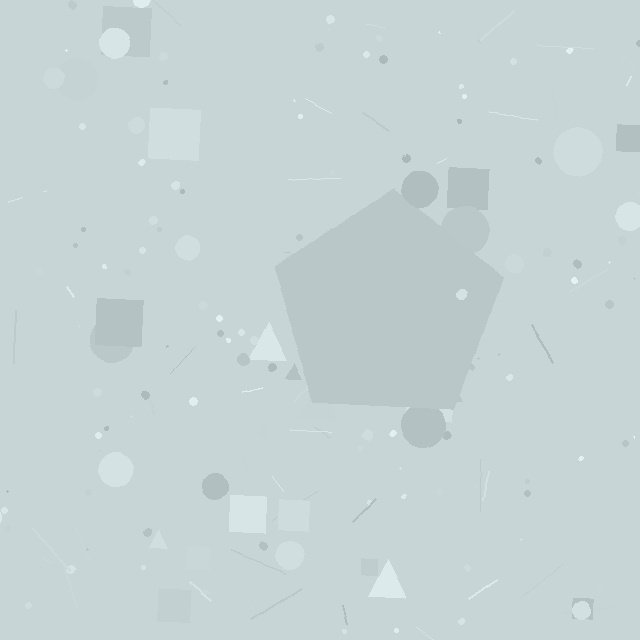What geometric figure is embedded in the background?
A pentagon is embedded in the background.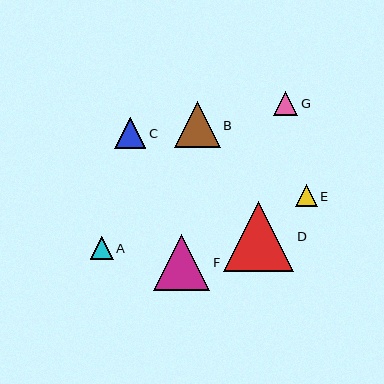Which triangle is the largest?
Triangle D is the largest with a size of approximately 70 pixels.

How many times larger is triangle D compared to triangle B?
Triangle D is approximately 1.5 times the size of triangle B.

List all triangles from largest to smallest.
From largest to smallest: D, F, B, C, G, A, E.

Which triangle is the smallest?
Triangle E is the smallest with a size of approximately 22 pixels.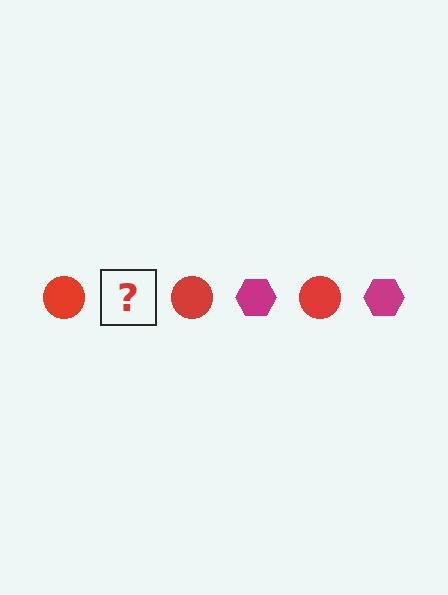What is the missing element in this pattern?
The missing element is a magenta hexagon.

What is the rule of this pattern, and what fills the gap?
The rule is that the pattern alternates between red circle and magenta hexagon. The gap should be filled with a magenta hexagon.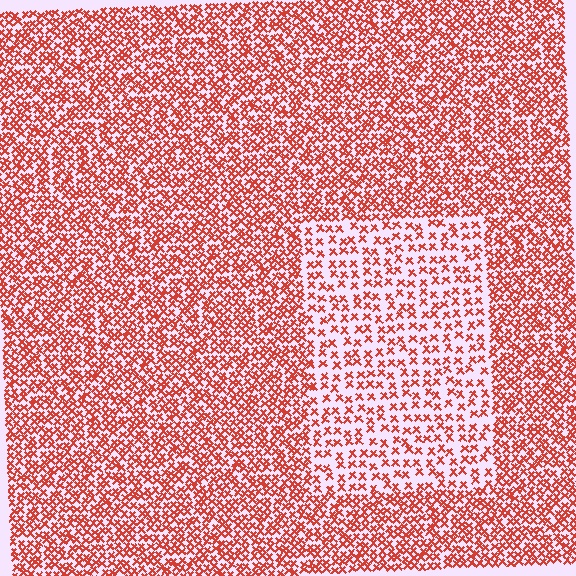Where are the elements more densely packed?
The elements are more densely packed outside the rectangle boundary.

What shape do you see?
I see a rectangle.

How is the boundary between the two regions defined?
The boundary is defined by a change in element density (approximately 2.0x ratio). All elements are the same color, size, and shape.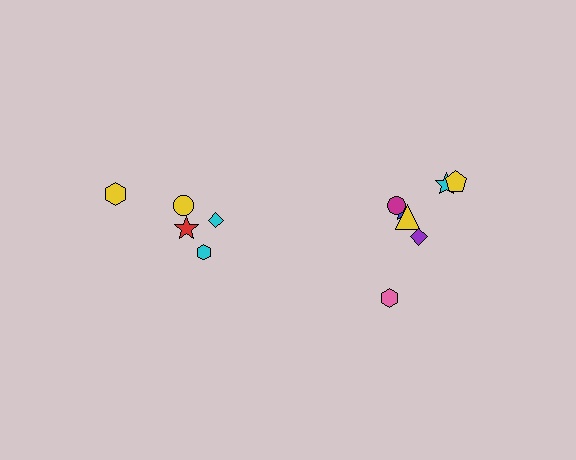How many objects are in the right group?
There are 7 objects.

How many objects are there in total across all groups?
There are 12 objects.